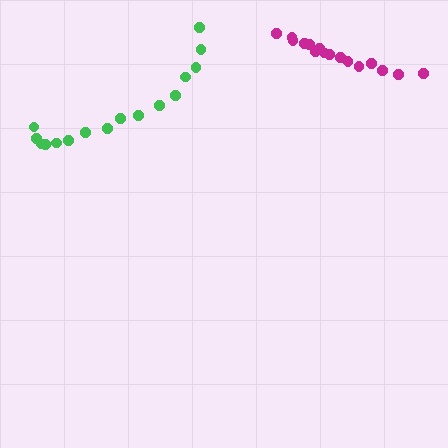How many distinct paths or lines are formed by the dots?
There are 2 distinct paths.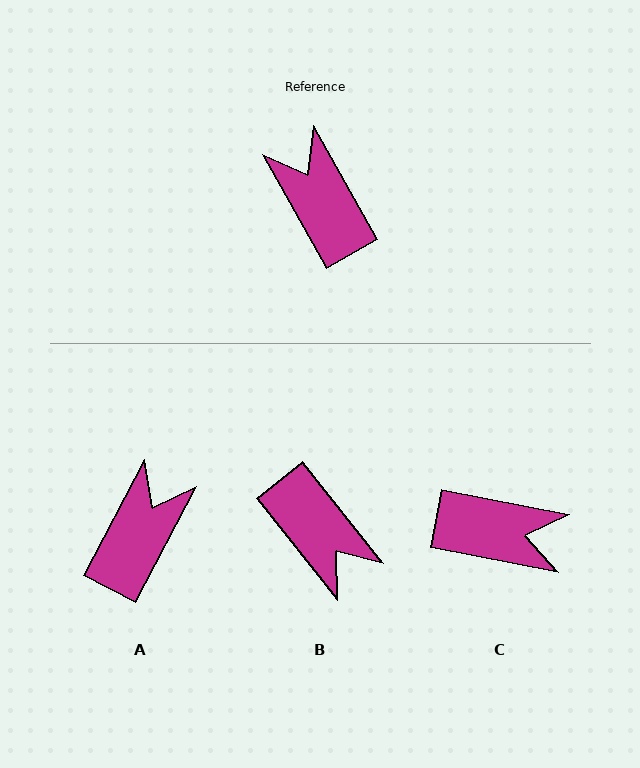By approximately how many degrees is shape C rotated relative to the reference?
Approximately 131 degrees clockwise.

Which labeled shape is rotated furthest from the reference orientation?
B, about 171 degrees away.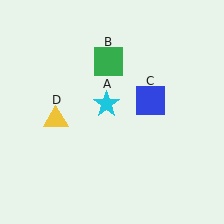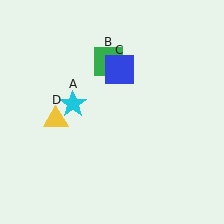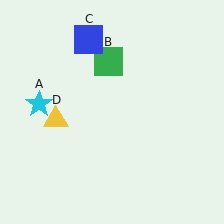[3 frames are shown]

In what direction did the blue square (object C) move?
The blue square (object C) moved up and to the left.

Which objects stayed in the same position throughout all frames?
Green square (object B) and yellow triangle (object D) remained stationary.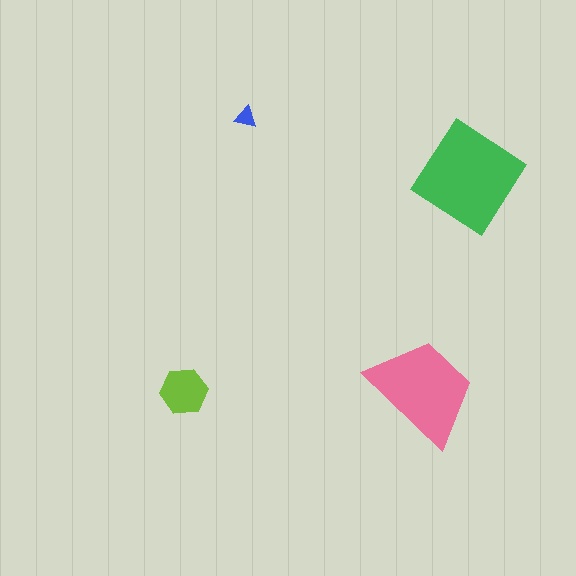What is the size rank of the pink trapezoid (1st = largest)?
2nd.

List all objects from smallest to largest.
The blue triangle, the lime hexagon, the pink trapezoid, the green diamond.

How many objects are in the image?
There are 4 objects in the image.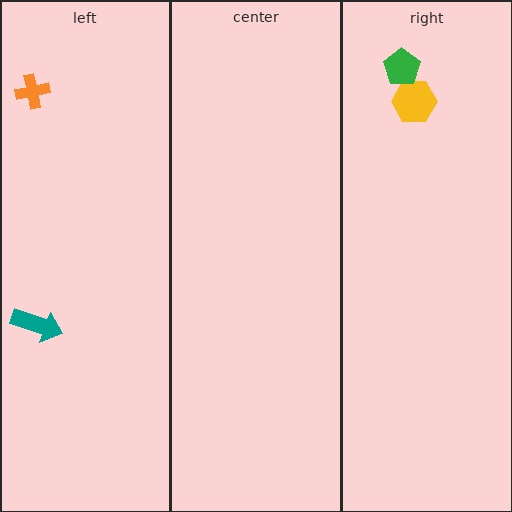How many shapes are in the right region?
2.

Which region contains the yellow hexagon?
The right region.